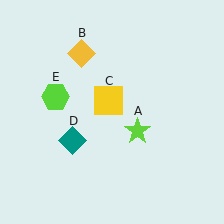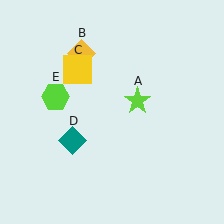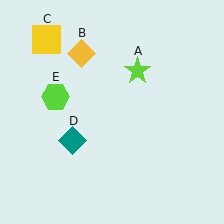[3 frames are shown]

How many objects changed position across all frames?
2 objects changed position: lime star (object A), yellow square (object C).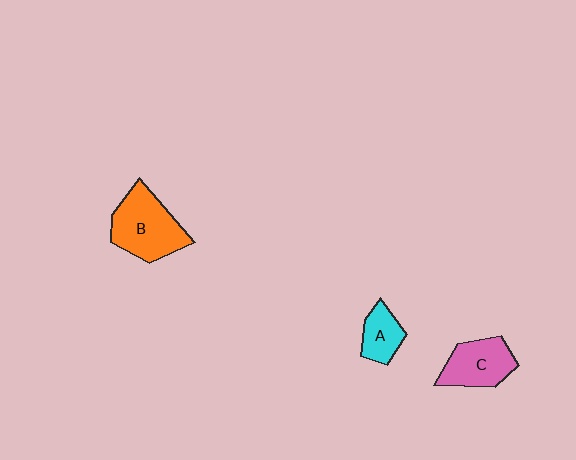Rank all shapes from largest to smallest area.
From largest to smallest: B (orange), C (pink), A (cyan).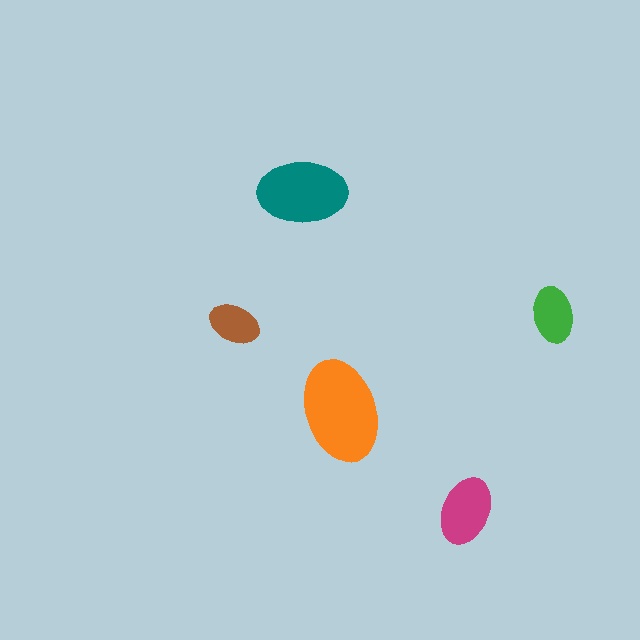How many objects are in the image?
There are 5 objects in the image.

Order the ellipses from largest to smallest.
the orange one, the teal one, the magenta one, the green one, the brown one.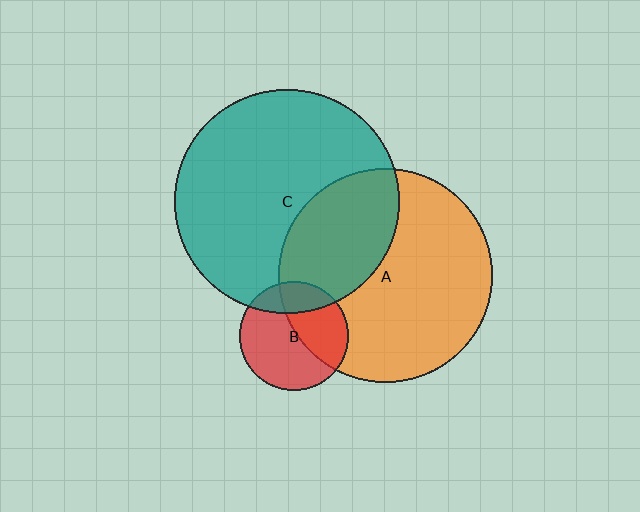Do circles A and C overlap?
Yes.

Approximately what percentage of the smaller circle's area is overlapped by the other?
Approximately 35%.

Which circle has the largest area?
Circle C (teal).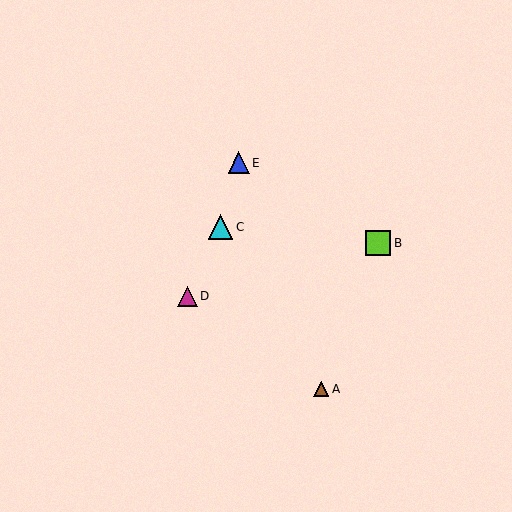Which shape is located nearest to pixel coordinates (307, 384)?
The brown triangle (labeled A) at (321, 389) is nearest to that location.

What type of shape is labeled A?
Shape A is a brown triangle.